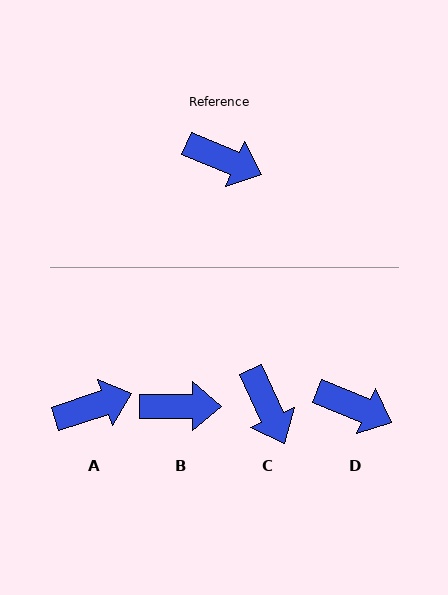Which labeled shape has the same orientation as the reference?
D.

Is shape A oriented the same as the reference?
No, it is off by about 41 degrees.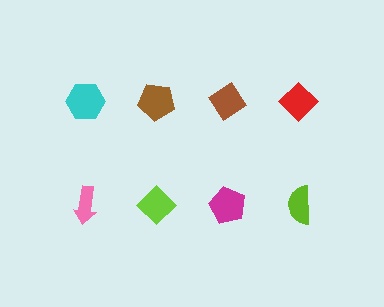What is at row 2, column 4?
A lime semicircle.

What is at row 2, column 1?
A pink arrow.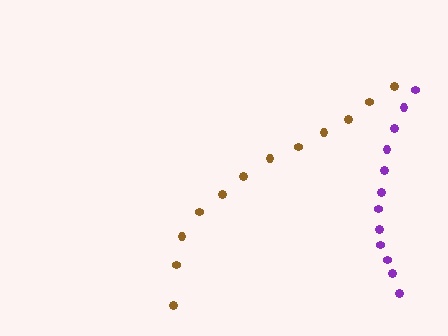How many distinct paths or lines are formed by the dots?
There are 2 distinct paths.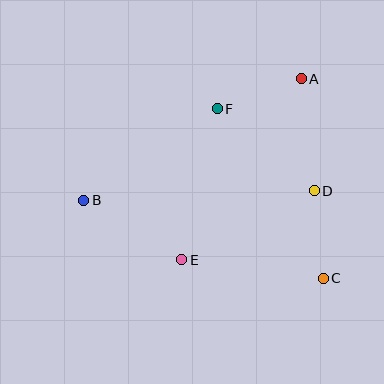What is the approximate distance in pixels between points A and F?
The distance between A and F is approximately 89 pixels.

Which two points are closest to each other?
Points C and D are closest to each other.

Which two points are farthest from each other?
Points B and C are farthest from each other.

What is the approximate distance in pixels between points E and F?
The distance between E and F is approximately 155 pixels.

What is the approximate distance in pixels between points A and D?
The distance between A and D is approximately 112 pixels.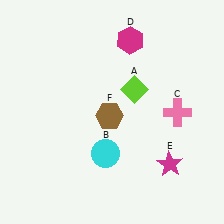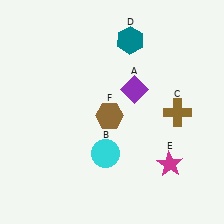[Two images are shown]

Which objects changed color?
A changed from lime to purple. C changed from pink to brown. D changed from magenta to teal.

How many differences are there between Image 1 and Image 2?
There are 3 differences between the two images.